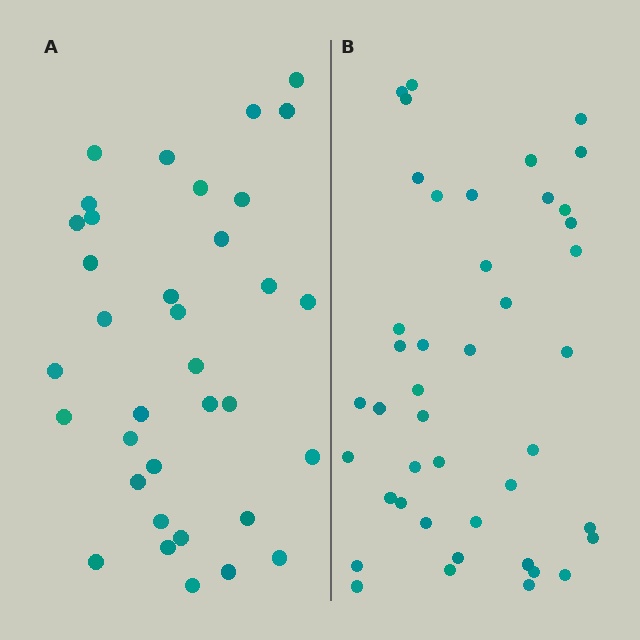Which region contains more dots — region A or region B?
Region B (the right region) has more dots.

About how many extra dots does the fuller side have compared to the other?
Region B has roughly 8 or so more dots than region A.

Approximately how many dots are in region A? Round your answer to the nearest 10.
About 40 dots. (The exact count is 35, which rounds to 40.)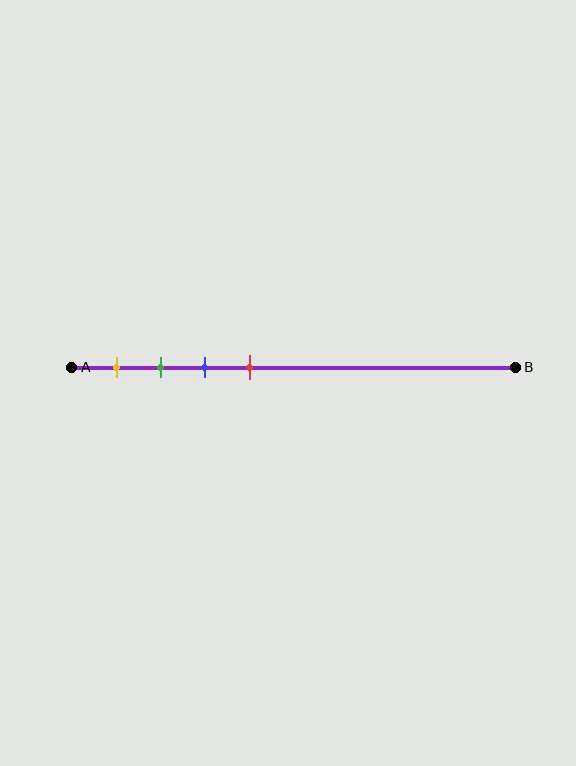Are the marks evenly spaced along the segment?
Yes, the marks are approximately evenly spaced.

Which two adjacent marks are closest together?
The green and blue marks are the closest adjacent pair.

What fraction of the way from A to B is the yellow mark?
The yellow mark is approximately 10% (0.1) of the way from A to B.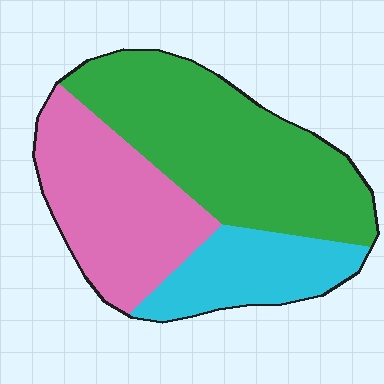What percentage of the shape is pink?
Pink takes up about one third (1/3) of the shape.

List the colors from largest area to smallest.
From largest to smallest: green, pink, cyan.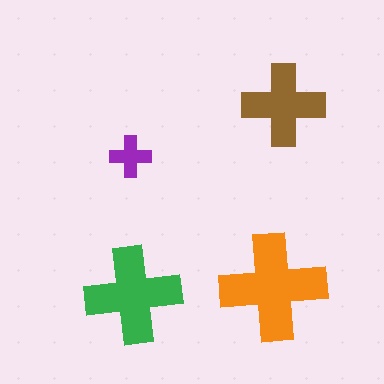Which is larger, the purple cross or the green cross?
The green one.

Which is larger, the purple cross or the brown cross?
The brown one.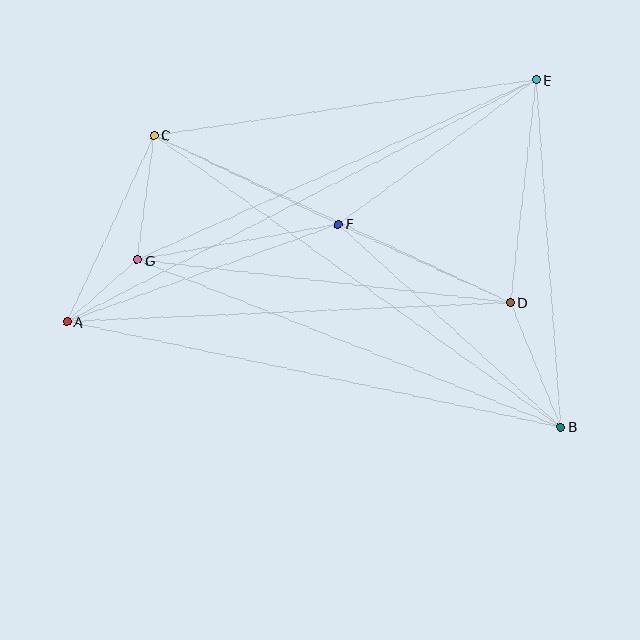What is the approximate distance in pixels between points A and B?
The distance between A and B is approximately 505 pixels.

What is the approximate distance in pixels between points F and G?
The distance between F and G is approximately 204 pixels.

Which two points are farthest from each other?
Points A and E are farthest from each other.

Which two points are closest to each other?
Points A and G are closest to each other.